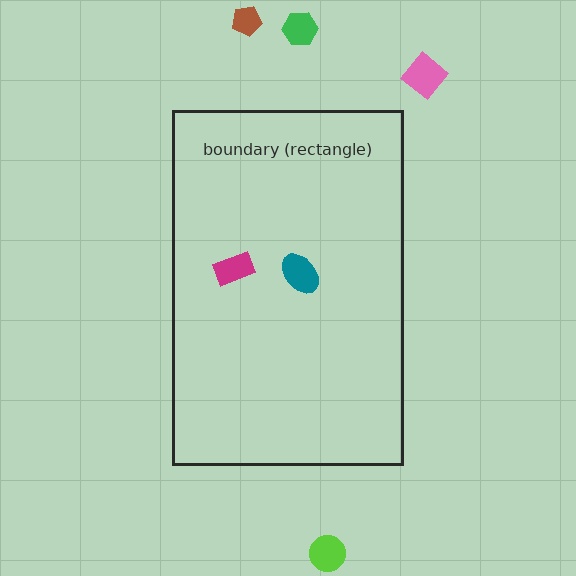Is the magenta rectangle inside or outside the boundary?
Inside.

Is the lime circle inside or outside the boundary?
Outside.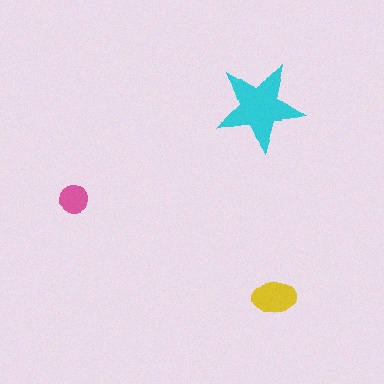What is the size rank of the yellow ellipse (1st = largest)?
2nd.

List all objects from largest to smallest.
The cyan star, the yellow ellipse, the pink circle.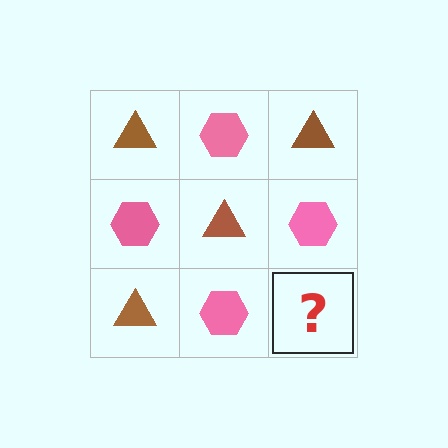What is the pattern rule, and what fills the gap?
The rule is that it alternates brown triangle and pink hexagon in a checkerboard pattern. The gap should be filled with a brown triangle.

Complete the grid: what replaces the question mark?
The question mark should be replaced with a brown triangle.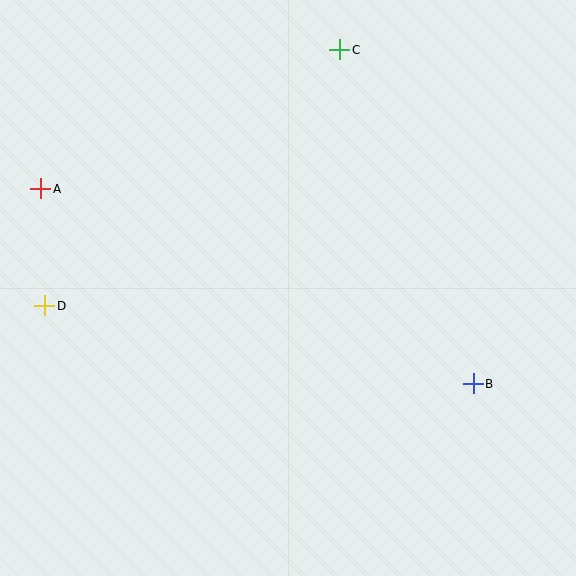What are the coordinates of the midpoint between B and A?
The midpoint between B and A is at (257, 286).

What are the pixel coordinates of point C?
Point C is at (340, 50).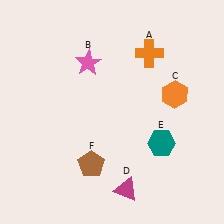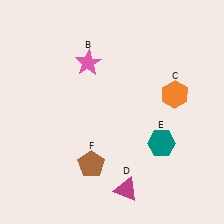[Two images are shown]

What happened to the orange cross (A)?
The orange cross (A) was removed in Image 2. It was in the top-right area of Image 1.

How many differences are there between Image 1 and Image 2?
There is 1 difference between the two images.